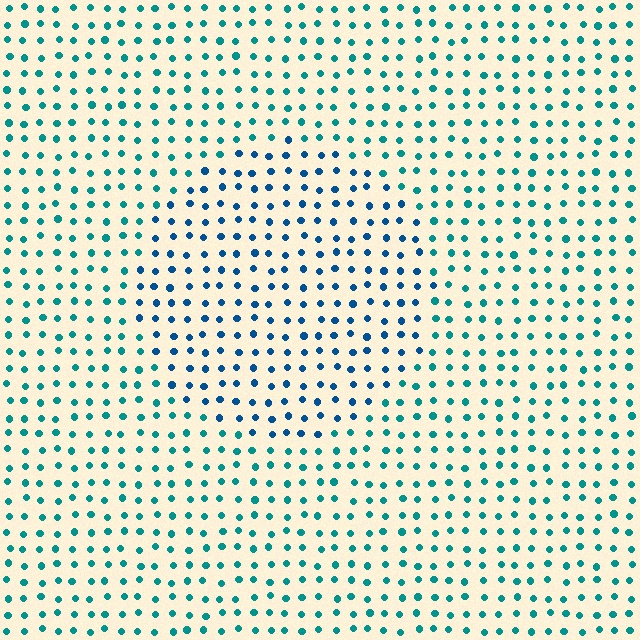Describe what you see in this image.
The image is filled with small teal elements in a uniform arrangement. A circle-shaped region is visible where the elements are tinted to a slightly different hue, forming a subtle color boundary.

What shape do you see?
I see a circle.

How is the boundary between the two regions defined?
The boundary is defined purely by a slight shift in hue (about 29 degrees). Spacing, size, and orientation are identical on both sides.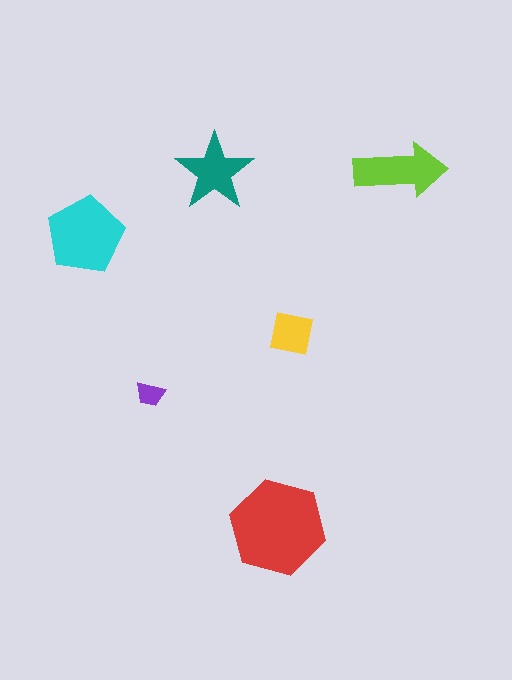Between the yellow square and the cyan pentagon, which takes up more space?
The cyan pentagon.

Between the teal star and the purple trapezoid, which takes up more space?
The teal star.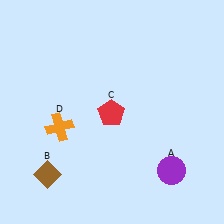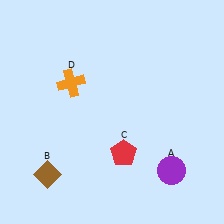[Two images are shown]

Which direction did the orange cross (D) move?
The orange cross (D) moved up.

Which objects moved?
The objects that moved are: the red pentagon (C), the orange cross (D).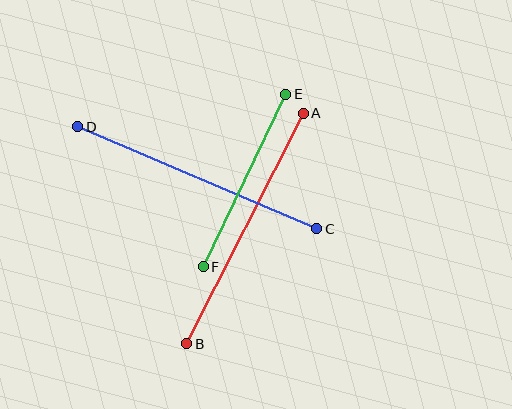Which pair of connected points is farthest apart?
Points C and D are farthest apart.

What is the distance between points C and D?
The distance is approximately 260 pixels.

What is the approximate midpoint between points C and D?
The midpoint is at approximately (197, 178) pixels.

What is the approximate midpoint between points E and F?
The midpoint is at approximately (245, 181) pixels.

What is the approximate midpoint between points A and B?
The midpoint is at approximately (245, 228) pixels.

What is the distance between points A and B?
The distance is approximately 258 pixels.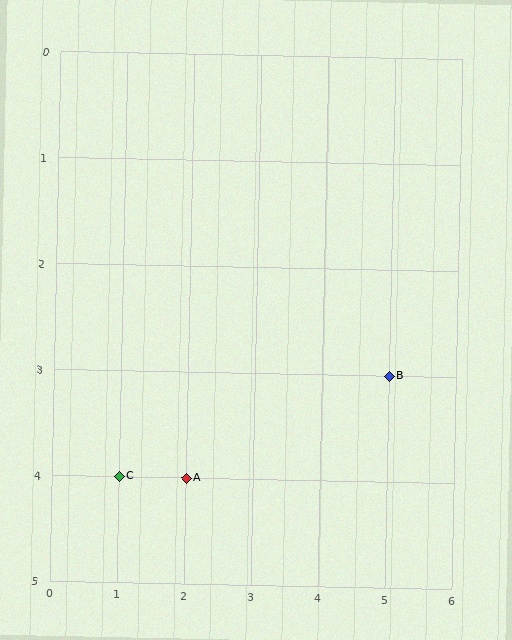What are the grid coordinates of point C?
Point C is at grid coordinates (1, 4).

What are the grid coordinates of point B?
Point B is at grid coordinates (5, 3).